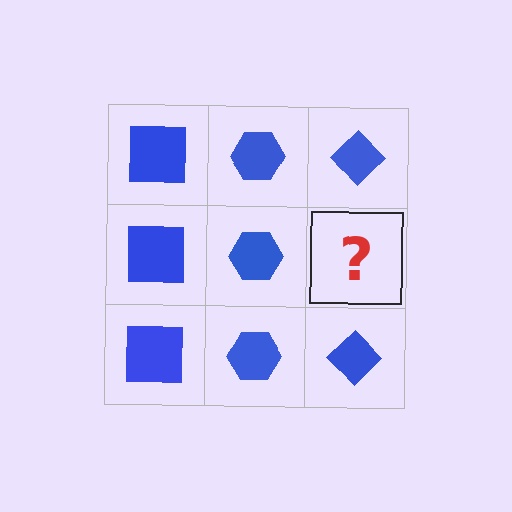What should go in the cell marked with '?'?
The missing cell should contain a blue diamond.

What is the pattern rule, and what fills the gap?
The rule is that each column has a consistent shape. The gap should be filled with a blue diamond.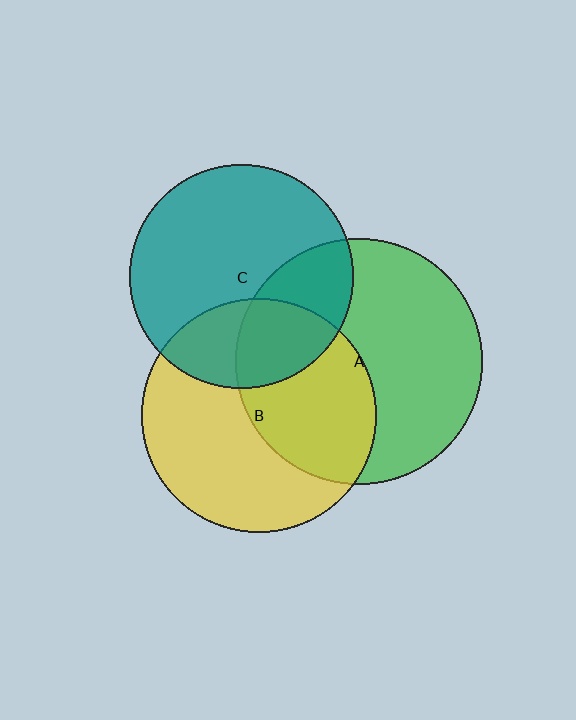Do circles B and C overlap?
Yes.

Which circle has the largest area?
Circle A (green).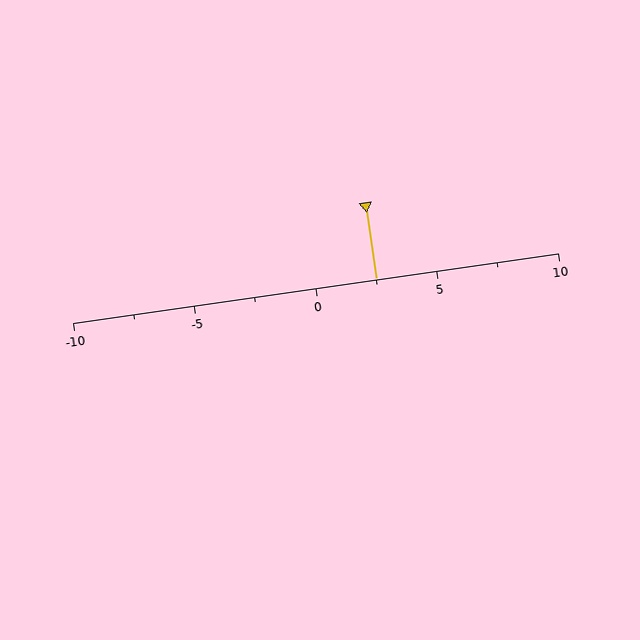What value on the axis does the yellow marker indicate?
The marker indicates approximately 2.5.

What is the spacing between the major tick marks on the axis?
The major ticks are spaced 5 apart.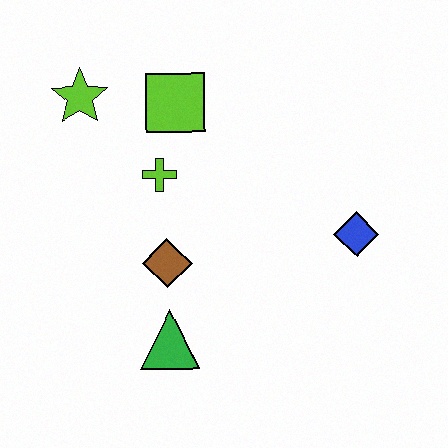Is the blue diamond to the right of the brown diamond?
Yes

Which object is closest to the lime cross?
The lime square is closest to the lime cross.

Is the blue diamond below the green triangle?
No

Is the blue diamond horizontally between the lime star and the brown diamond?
No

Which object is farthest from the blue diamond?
The lime star is farthest from the blue diamond.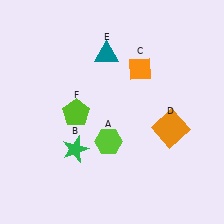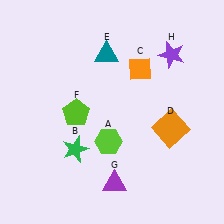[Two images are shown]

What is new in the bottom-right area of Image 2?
A purple triangle (G) was added in the bottom-right area of Image 2.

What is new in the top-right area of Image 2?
A purple star (H) was added in the top-right area of Image 2.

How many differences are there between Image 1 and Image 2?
There are 2 differences between the two images.